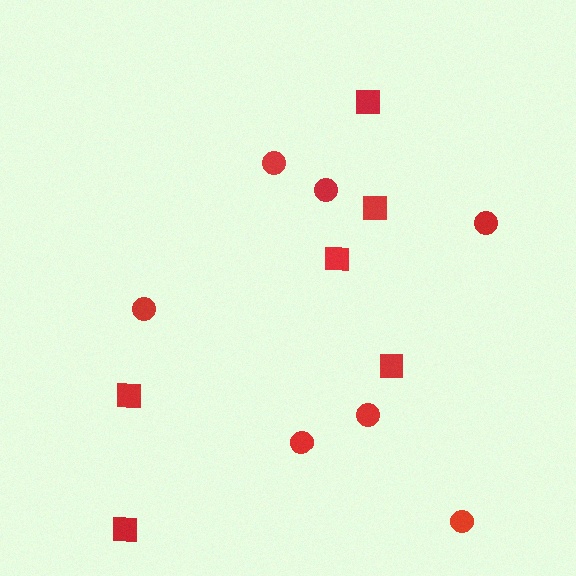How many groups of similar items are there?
There are 2 groups: one group of squares (6) and one group of circles (7).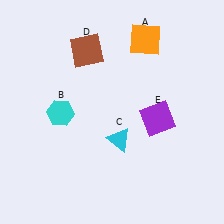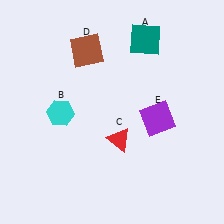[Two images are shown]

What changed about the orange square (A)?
In Image 1, A is orange. In Image 2, it changed to teal.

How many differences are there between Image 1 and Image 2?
There are 2 differences between the two images.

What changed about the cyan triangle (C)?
In Image 1, C is cyan. In Image 2, it changed to red.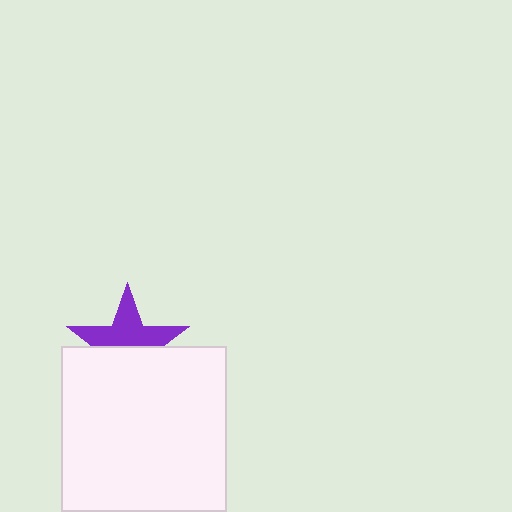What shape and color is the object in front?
The object in front is a white square.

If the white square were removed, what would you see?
You would see the complete purple star.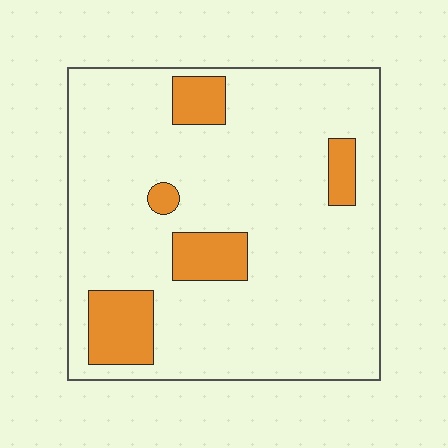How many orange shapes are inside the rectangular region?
5.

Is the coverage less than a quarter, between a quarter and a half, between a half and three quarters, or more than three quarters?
Less than a quarter.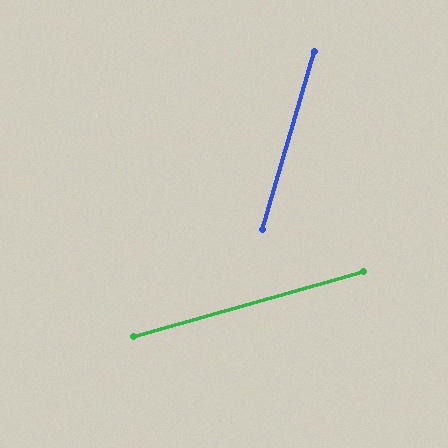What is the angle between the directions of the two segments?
Approximately 58 degrees.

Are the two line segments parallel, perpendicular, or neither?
Neither parallel nor perpendicular — they differ by about 58°.